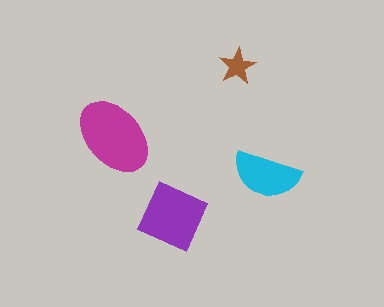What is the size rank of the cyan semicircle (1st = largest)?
3rd.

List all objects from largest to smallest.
The magenta ellipse, the purple square, the cyan semicircle, the brown star.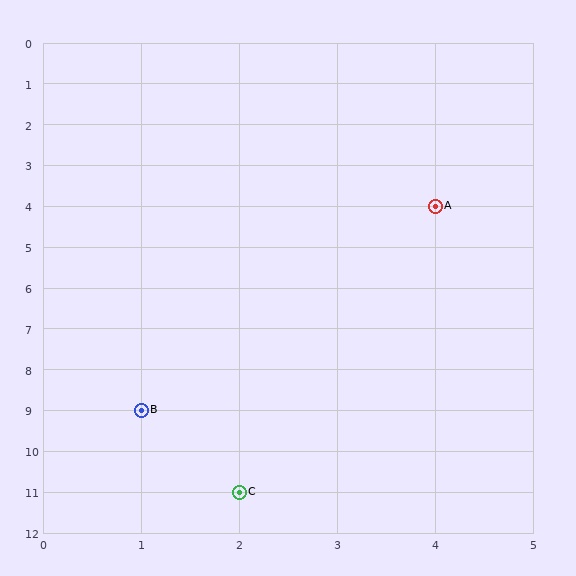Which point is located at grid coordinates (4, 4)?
Point A is at (4, 4).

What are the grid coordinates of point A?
Point A is at grid coordinates (4, 4).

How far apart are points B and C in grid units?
Points B and C are 1 column and 2 rows apart (about 2.2 grid units diagonally).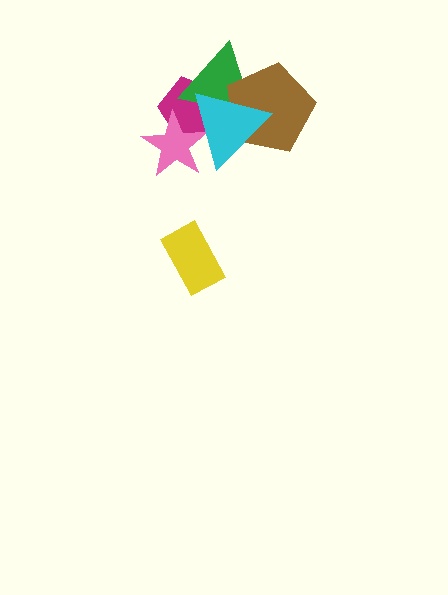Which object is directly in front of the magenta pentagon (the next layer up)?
The green triangle is directly in front of the magenta pentagon.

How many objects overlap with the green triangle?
3 objects overlap with the green triangle.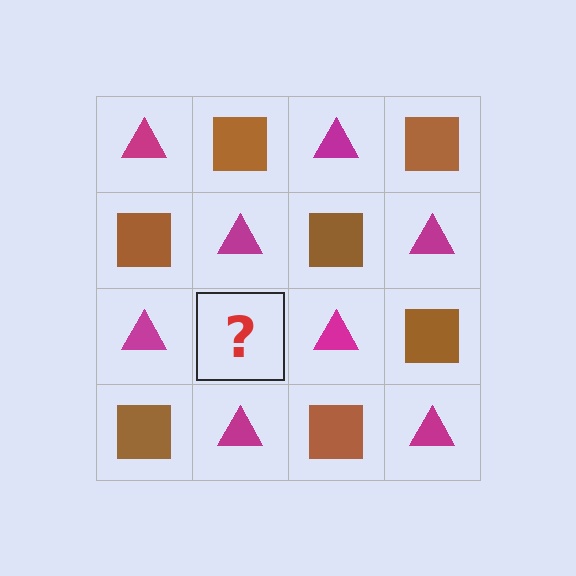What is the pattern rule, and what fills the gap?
The rule is that it alternates magenta triangle and brown square in a checkerboard pattern. The gap should be filled with a brown square.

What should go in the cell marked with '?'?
The missing cell should contain a brown square.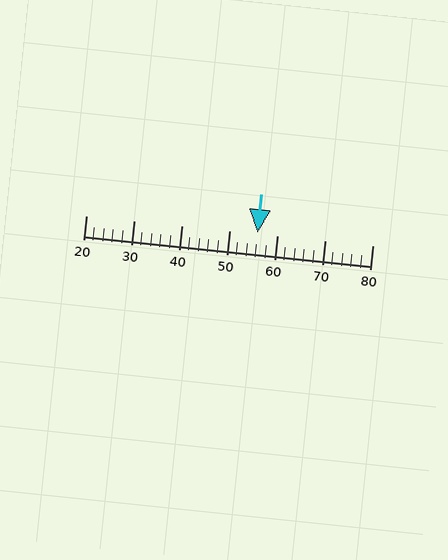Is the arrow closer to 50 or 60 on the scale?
The arrow is closer to 60.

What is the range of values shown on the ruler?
The ruler shows values from 20 to 80.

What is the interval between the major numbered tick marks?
The major tick marks are spaced 10 units apart.